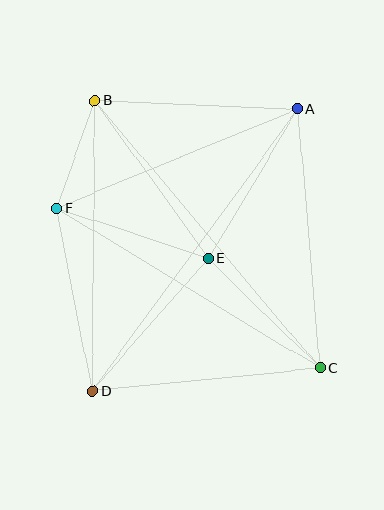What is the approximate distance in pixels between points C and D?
The distance between C and D is approximately 229 pixels.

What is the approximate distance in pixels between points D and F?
The distance between D and F is approximately 186 pixels.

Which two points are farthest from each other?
Points B and C are farthest from each other.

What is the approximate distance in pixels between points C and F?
The distance between C and F is approximately 308 pixels.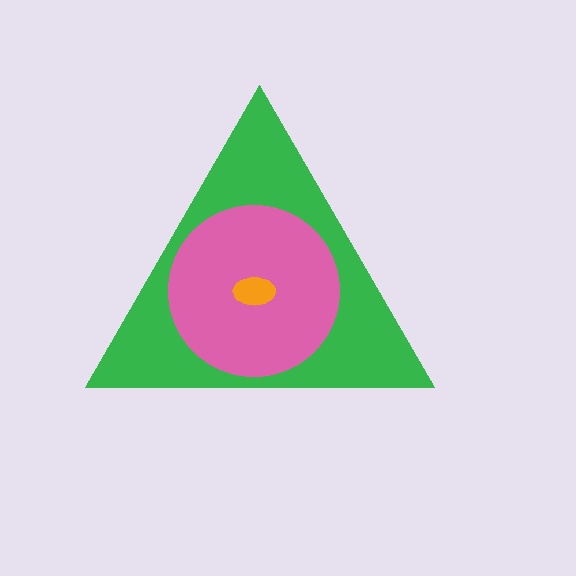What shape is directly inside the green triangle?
The pink circle.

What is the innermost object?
The orange ellipse.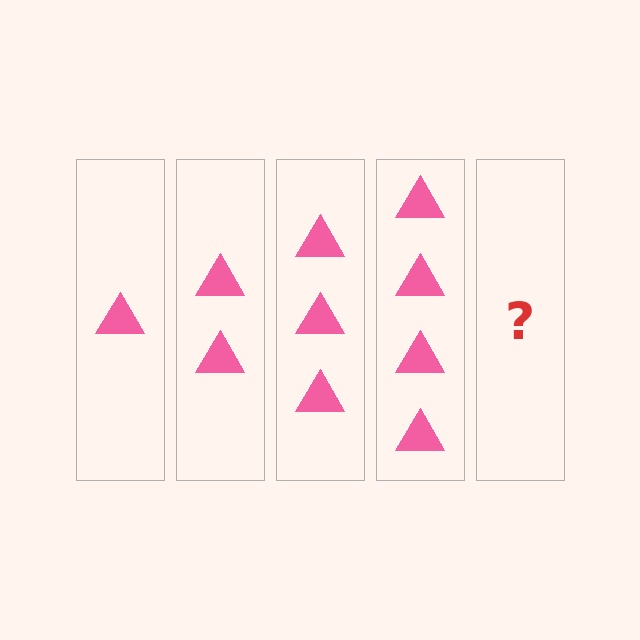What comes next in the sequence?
The next element should be 5 triangles.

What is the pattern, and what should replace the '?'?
The pattern is that each step adds one more triangle. The '?' should be 5 triangles.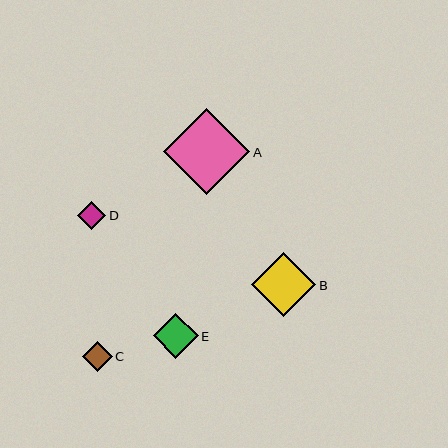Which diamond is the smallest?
Diamond D is the smallest with a size of approximately 28 pixels.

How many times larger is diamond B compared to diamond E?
Diamond B is approximately 1.4 times the size of diamond E.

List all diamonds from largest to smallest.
From largest to smallest: A, B, E, C, D.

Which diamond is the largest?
Diamond A is the largest with a size of approximately 86 pixels.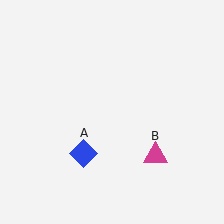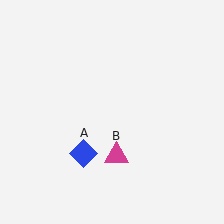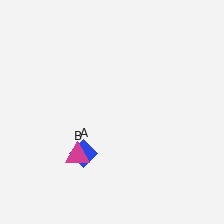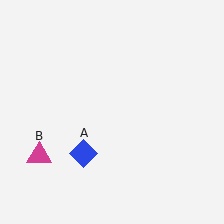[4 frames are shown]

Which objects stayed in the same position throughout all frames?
Blue diamond (object A) remained stationary.